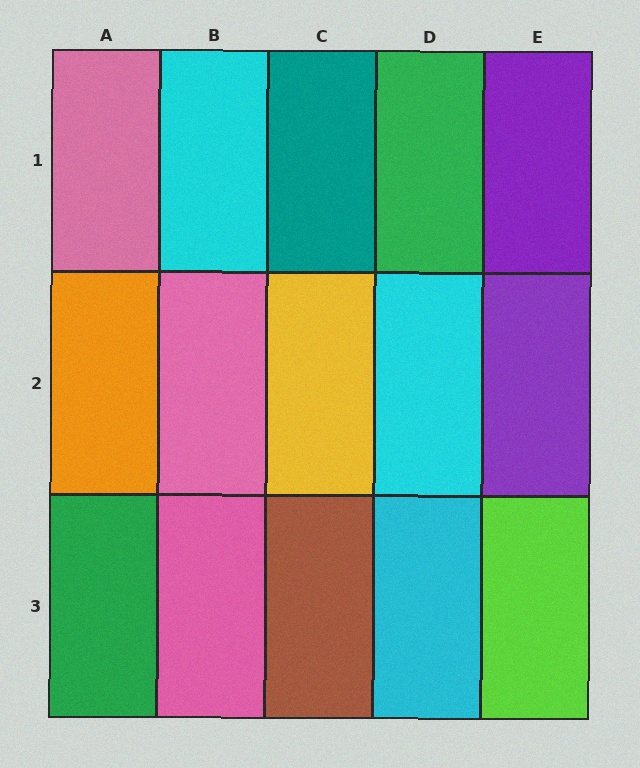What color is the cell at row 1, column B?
Cyan.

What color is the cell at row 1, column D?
Green.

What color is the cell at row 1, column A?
Pink.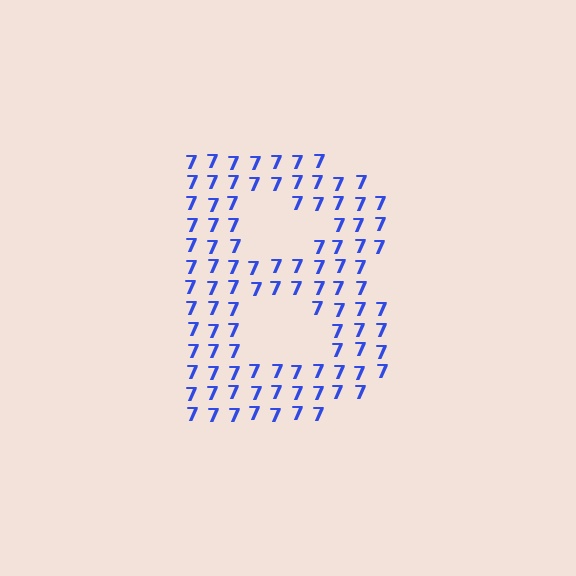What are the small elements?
The small elements are digit 7's.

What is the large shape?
The large shape is the letter B.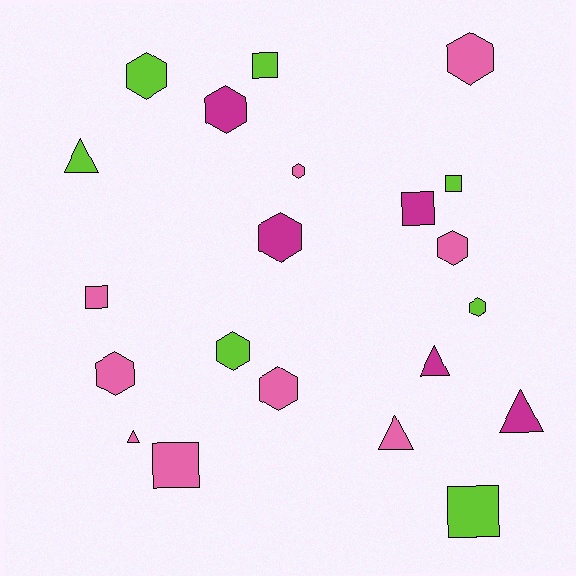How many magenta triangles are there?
There are 2 magenta triangles.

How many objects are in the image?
There are 21 objects.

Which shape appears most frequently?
Hexagon, with 10 objects.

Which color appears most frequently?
Pink, with 9 objects.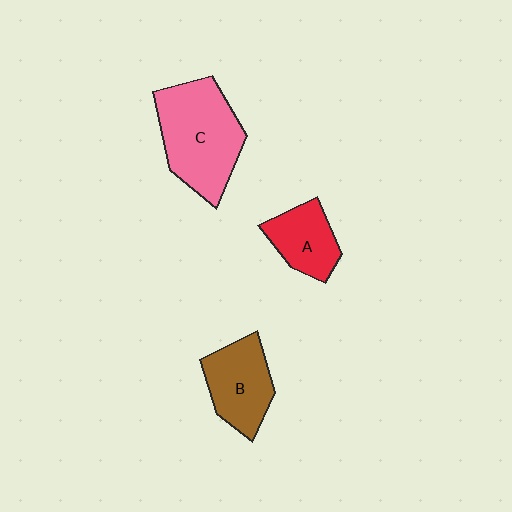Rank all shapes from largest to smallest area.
From largest to smallest: C (pink), B (brown), A (red).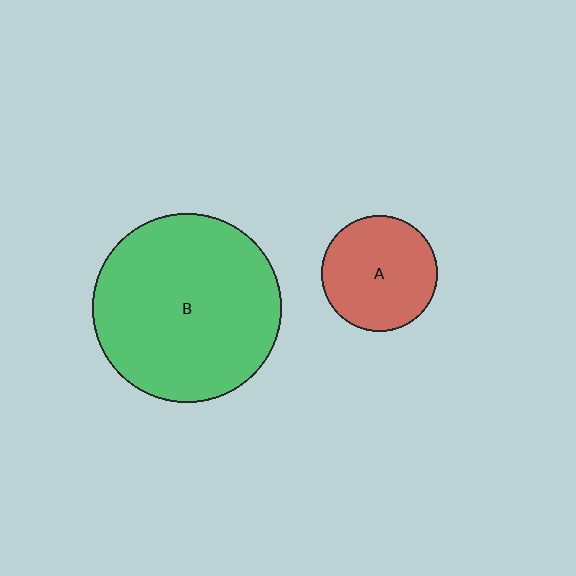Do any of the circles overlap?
No, none of the circles overlap.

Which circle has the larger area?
Circle B (green).